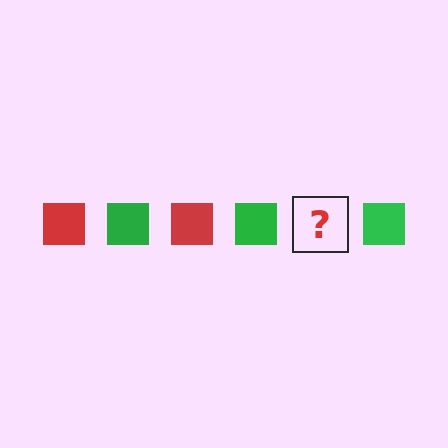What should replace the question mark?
The question mark should be replaced with a red square.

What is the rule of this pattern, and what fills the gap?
The rule is that the pattern cycles through red, green squares. The gap should be filled with a red square.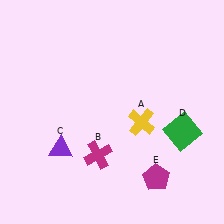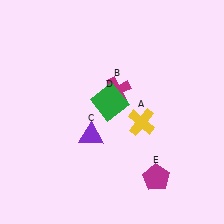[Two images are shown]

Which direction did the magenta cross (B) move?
The magenta cross (B) moved up.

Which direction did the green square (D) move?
The green square (D) moved left.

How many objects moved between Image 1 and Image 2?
3 objects moved between the two images.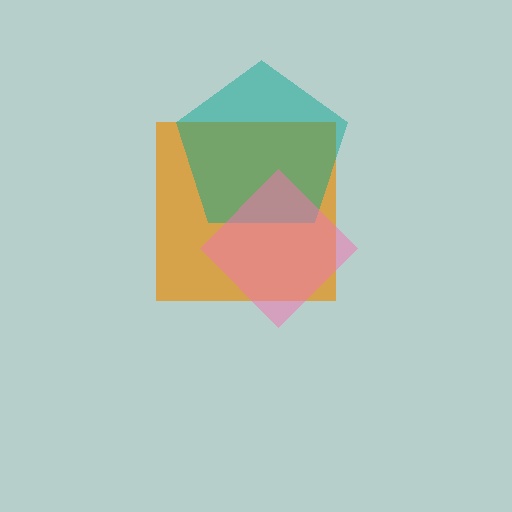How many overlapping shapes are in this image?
There are 3 overlapping shapes in the image.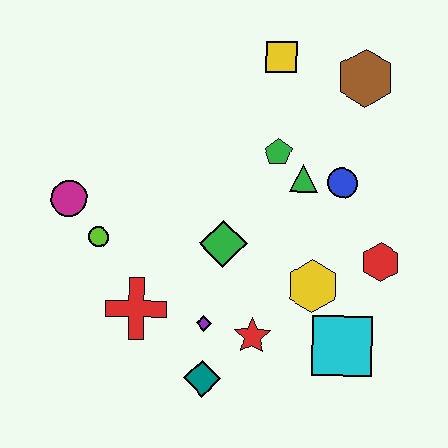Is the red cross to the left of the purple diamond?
Yes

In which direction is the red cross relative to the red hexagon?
The red cross is to the left of the red hexagon.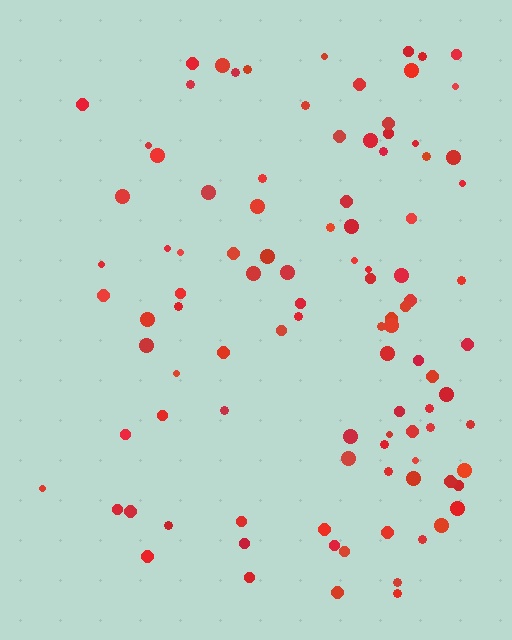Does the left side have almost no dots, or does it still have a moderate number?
Still a moderate number, just noticeably fewer than the right.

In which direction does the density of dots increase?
From left to right, with the right side densest.